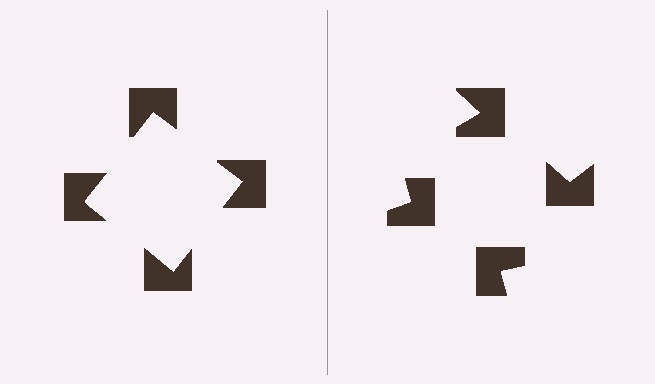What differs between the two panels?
The notched squares are positioned identically on both sides; only the wedge orientations differ. On the left they align to a square; on the right they are misaligned.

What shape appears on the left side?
An illusory square.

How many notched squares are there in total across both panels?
8 — 4 on each side.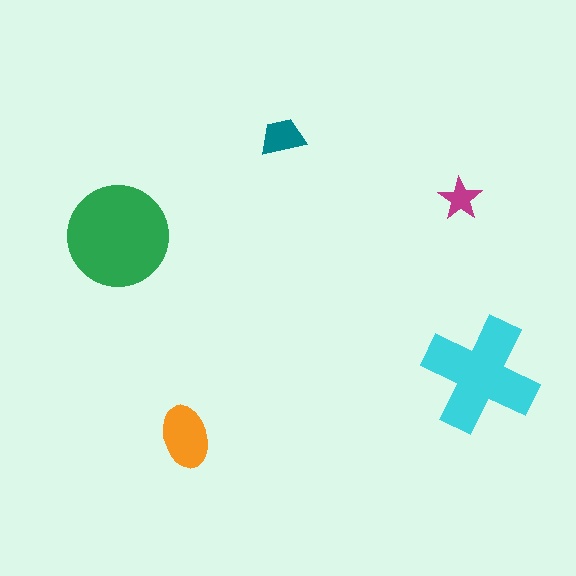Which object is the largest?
The green circle.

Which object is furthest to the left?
The green circle is leftmost.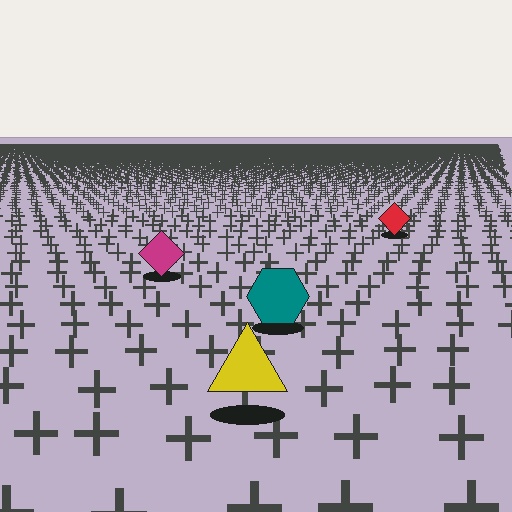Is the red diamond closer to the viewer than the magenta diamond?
No. The magenta diamond is closer — you can tell from the texture gradient: the ground texture is coarser near it.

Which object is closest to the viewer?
The yellow triangle is closest. The texture marks near it are larger and more spread out.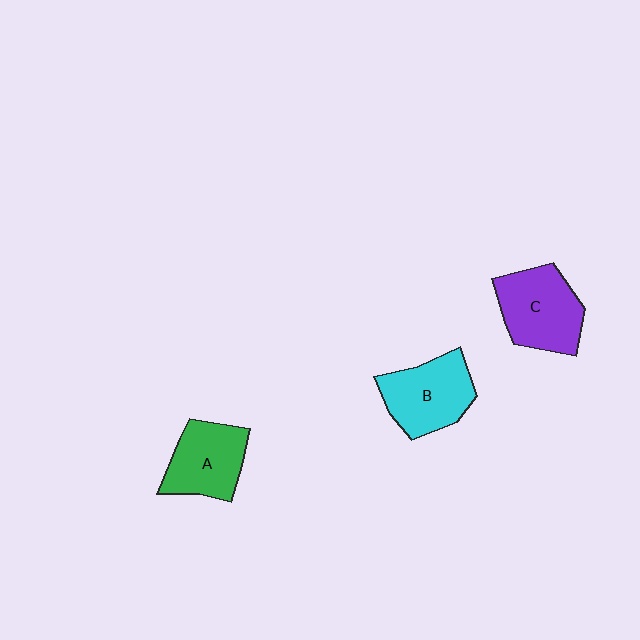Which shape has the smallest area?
Shape A (green).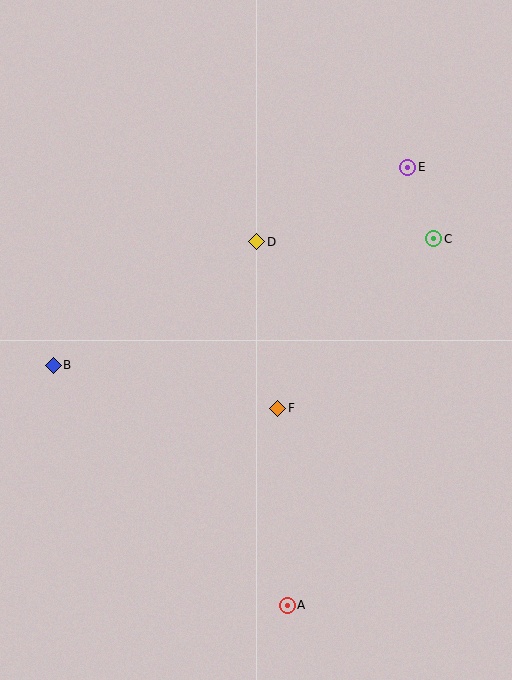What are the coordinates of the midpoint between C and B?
The midpoint between C and B is at (244, 302).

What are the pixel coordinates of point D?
Point D is at (257, 242).